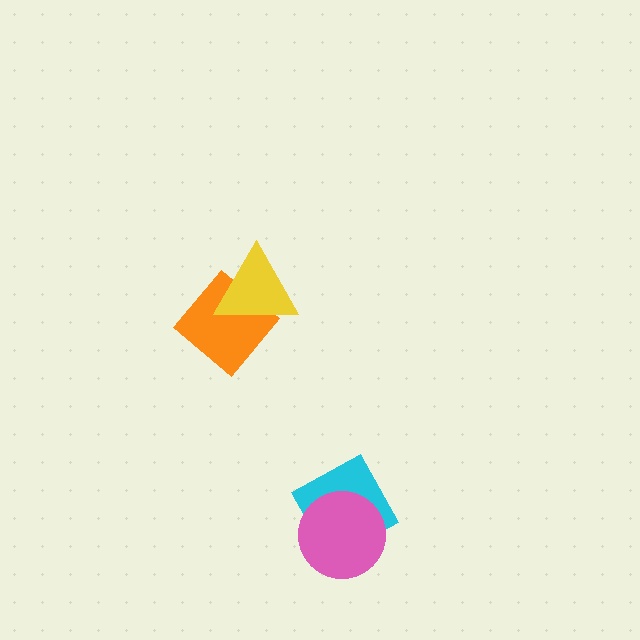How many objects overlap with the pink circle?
1 object overlaps with the pink circle.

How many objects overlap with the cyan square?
1 object overlaps with the cyan square.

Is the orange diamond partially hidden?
Yes, it is partially covered by another shape.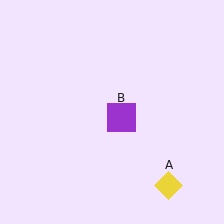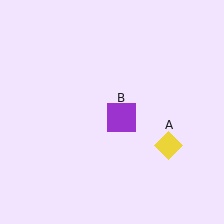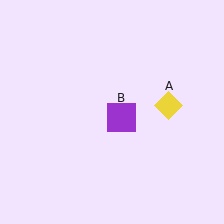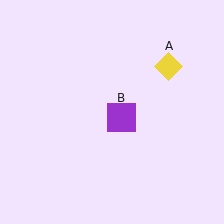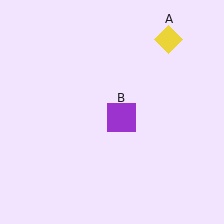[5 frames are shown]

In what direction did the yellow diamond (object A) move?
The yellow diamond (object A) moved up.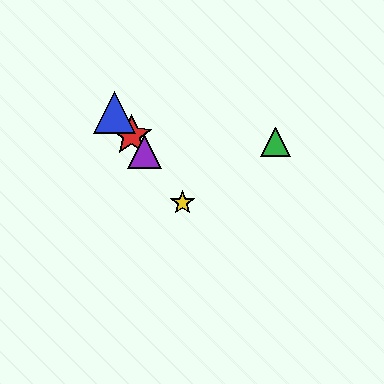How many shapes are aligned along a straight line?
4 shapes (the red star, the blue triangle, the yellow star, the purple triangle) are aligned along a straight line.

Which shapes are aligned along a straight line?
The red star, the blue triangle, the yellow star, the purple triangle are aligned along a straight line.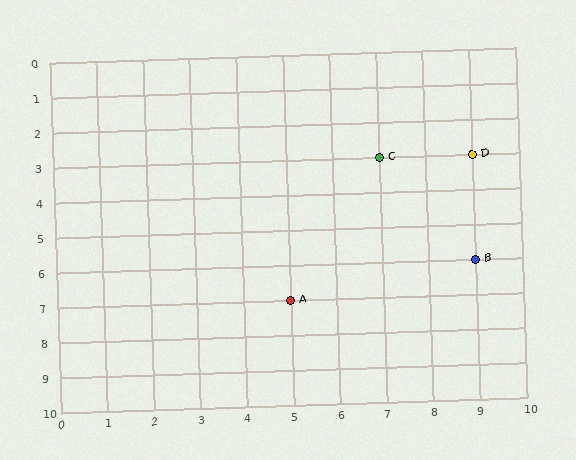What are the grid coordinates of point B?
Point B is at grid coordinates (9, 6).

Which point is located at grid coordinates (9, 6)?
Point B is at (9, 6).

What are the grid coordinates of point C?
Point C is at grid coordinates (7, 3).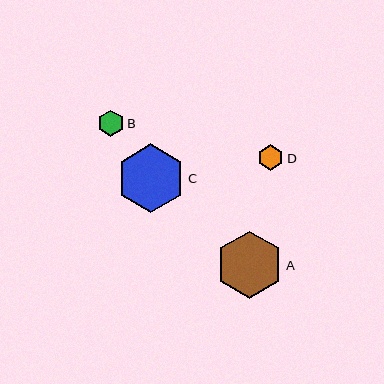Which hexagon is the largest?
Hexagon C is the largest with a size of approximately 68 pixels.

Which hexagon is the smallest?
Hexagon D is the smallest with a size of approximately 26 pixels.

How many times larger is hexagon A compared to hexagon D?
Hexagon A is approximately 2.6 times the size of hexagon D.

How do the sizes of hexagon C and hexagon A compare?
Hexagon C and hexagon A are approximately the same size.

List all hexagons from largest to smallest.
From largest to smallest: C, A, B, D.